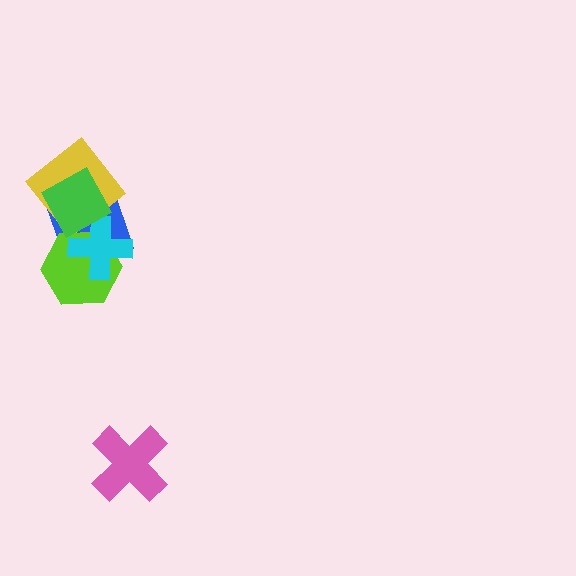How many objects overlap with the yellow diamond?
2 objects overlap with the yellow diamond.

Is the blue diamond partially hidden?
Yes, it is partially covered by another shape.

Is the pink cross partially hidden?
No, no other shape covers it.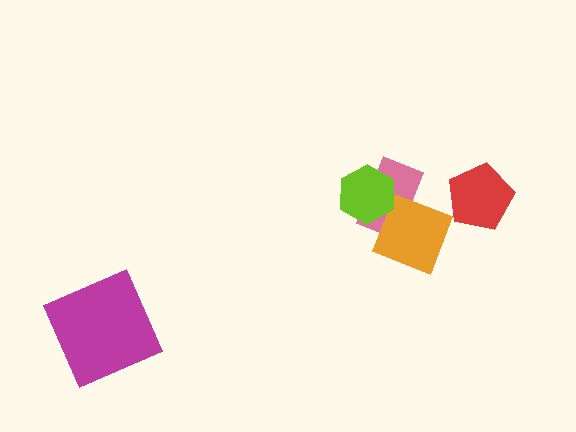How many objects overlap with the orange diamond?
2 objects overlap with the orange diamond.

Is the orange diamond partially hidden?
Yes, it is partially covered by another shape.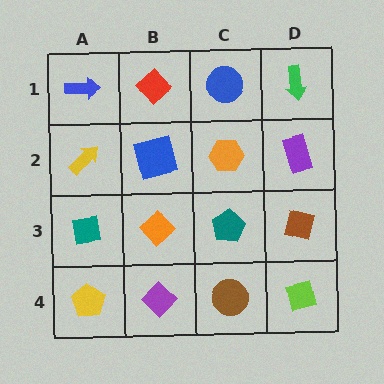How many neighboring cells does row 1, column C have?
3.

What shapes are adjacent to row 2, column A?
A blue arrow (row 1, column A), a teal square (row 3, column A), a blue square (row 2, column B).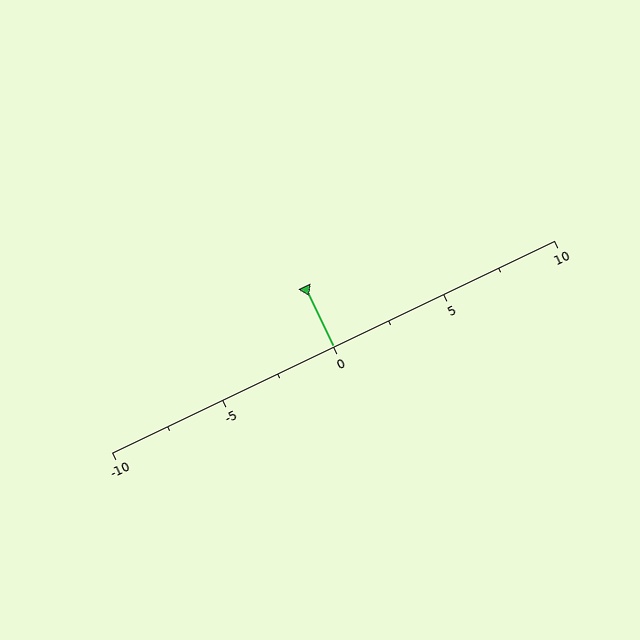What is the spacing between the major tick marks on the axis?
The major ticks are spaced 5 apart.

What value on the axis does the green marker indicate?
The marker indicates approximately 0.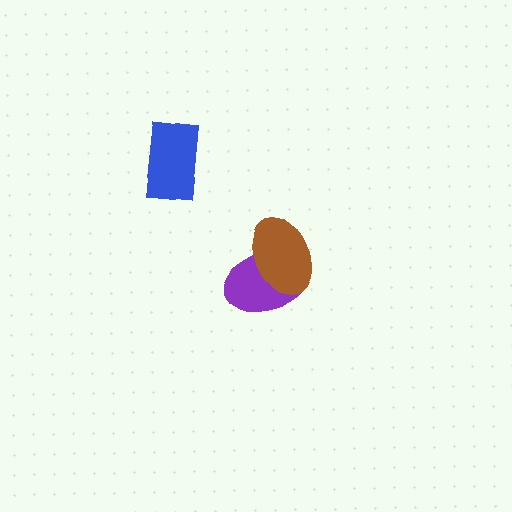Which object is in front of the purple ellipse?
The brown ellipse is in front of the purple ellipse.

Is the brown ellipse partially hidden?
No, no other shape covers it.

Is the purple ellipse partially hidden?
Yes, it is partially covered by another shape.